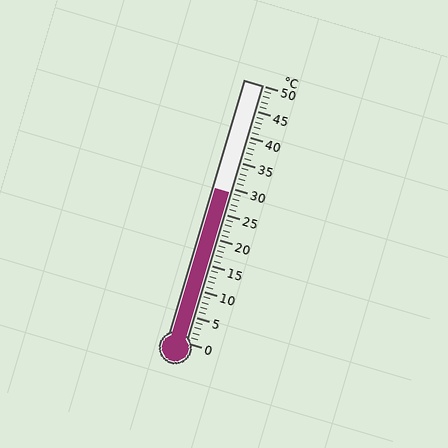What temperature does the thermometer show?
The thermometer shows approximately 29°C.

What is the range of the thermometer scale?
The thermometer scale ranges from 0°C to 50°C.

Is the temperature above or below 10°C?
The temperature is above 10°C.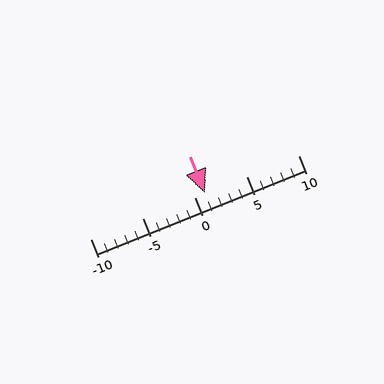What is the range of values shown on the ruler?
The ruler shows values from -10 to 10.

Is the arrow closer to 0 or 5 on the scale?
The arrow is closer to 0.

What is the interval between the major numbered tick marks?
The major tick marks are spaced 5 units apart.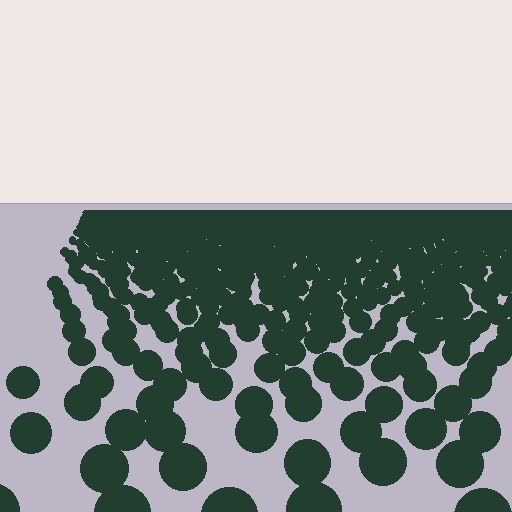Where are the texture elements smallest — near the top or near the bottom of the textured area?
Near the top.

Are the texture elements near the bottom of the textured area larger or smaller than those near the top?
Larger. Near the bottom, elements are closer to the viewer and appear at a bigger on-screen size.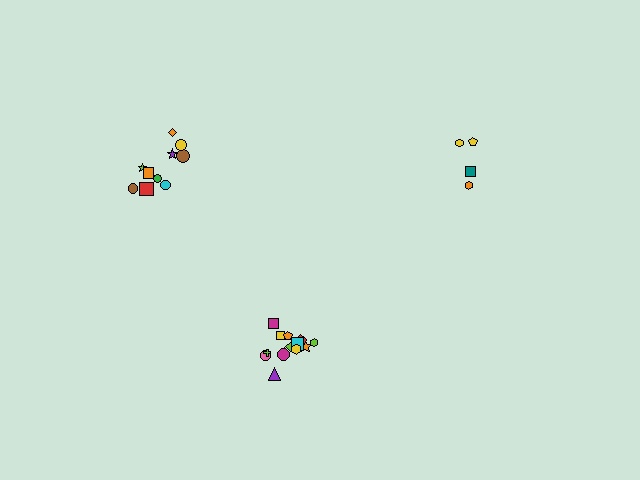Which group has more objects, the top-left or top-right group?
The top-left group.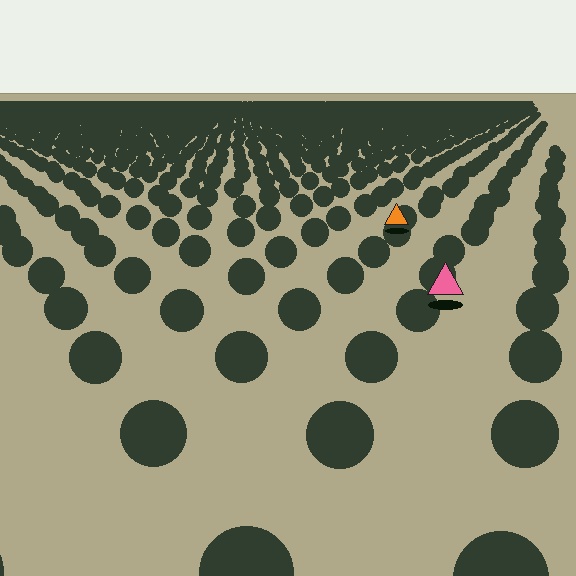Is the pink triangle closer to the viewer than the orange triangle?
Yes. The pink triangle is closer — you can tell from the texture gradient: the ground texture is coarser near it.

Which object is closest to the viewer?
The pink triangle is closest. The texture marks near it are larger and more spread out.